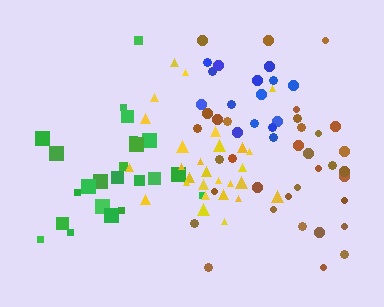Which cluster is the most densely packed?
Blue.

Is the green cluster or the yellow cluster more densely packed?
Yellow.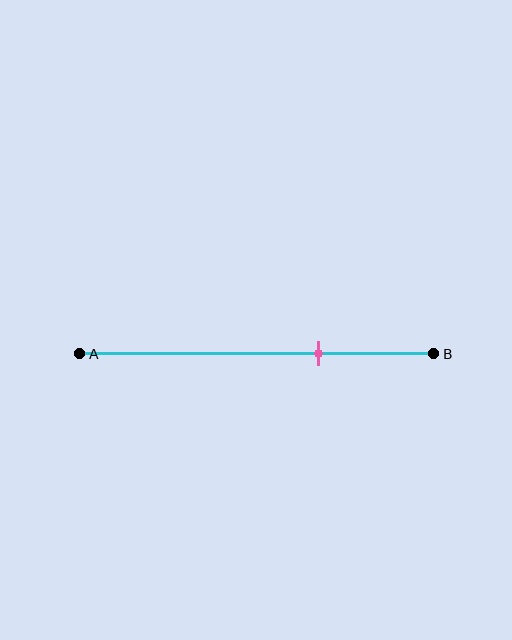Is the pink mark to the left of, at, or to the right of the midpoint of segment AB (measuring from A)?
The pink mark is to the right of the midpoint of segment AB.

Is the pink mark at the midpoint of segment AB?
No, the mark is at about 65% from A, not at the 50% midpoint.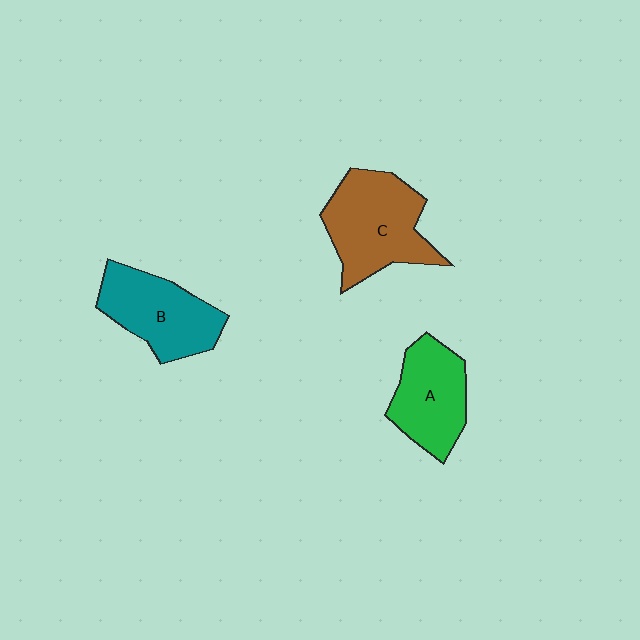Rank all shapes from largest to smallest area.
From largest to smallest: C (brown), B (teal), A (green).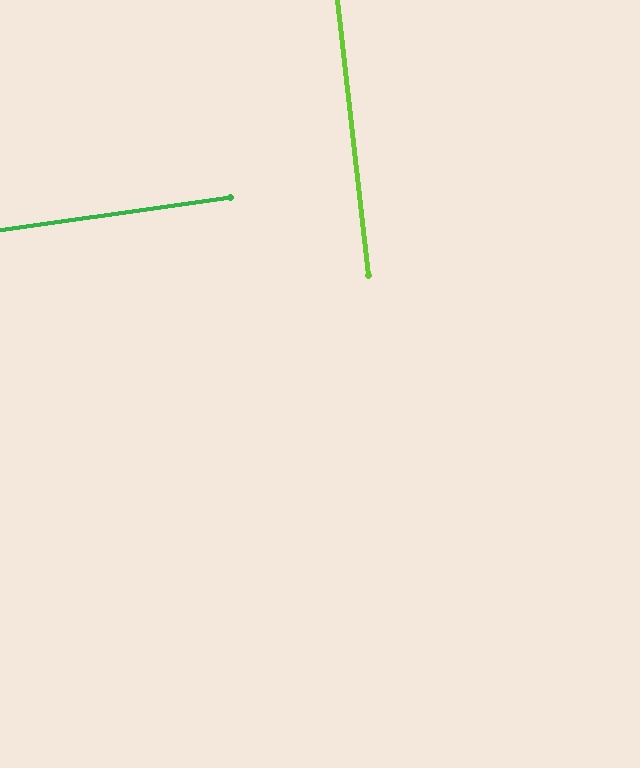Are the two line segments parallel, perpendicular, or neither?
Perpendicular — they meet at approximately 88°.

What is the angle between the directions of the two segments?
Approximately 88 degrees.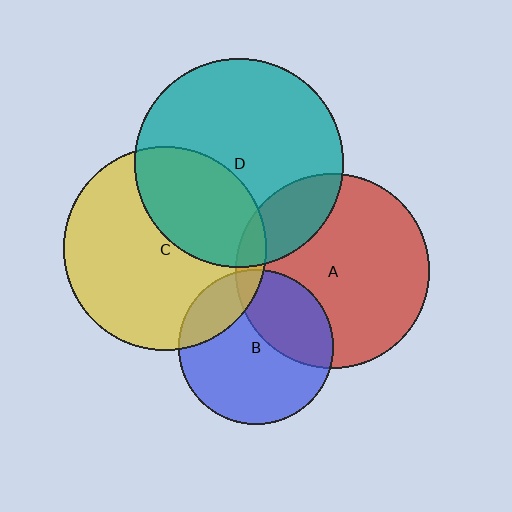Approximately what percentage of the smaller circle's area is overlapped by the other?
Approximately 20%.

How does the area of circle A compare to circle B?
Approximately 1.6 times.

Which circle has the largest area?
Circle D (teal).